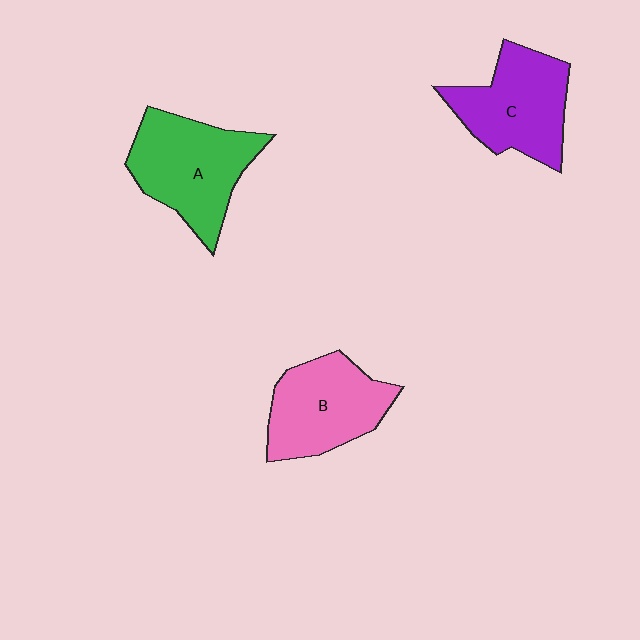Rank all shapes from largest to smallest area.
From largest to smallest: A (green), C (purple), B (pink).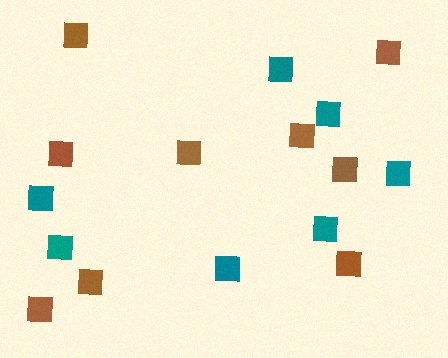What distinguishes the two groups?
There are 2 groups: one group of brown squares (9) and one group of teal squares (7).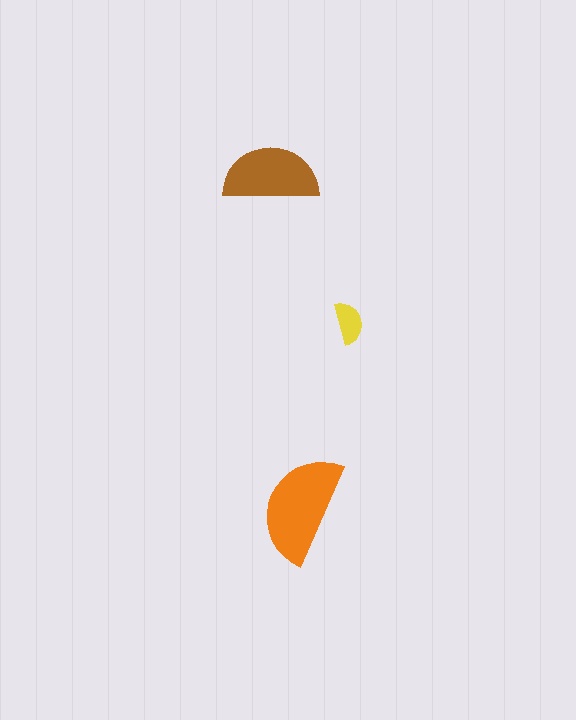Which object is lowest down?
The orange semicircle is bottommost.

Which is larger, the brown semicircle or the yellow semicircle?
The brown one.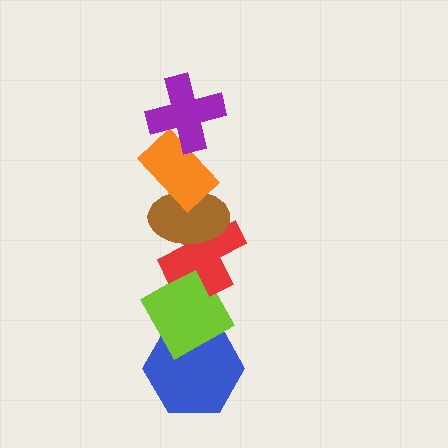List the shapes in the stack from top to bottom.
From top to bottom: the purple cross, the orange rectangle, the brown ellipse, the red cross, the lime diamond, the blue hexagon.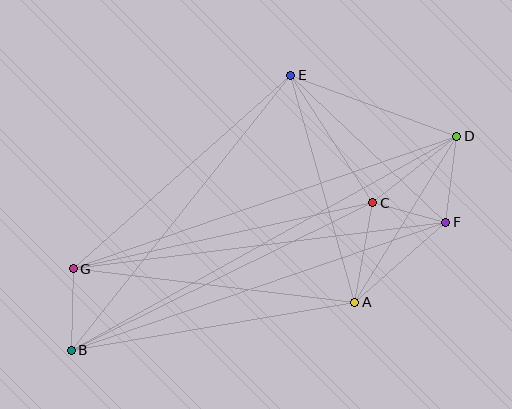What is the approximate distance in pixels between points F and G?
The distance between F and G is approximately 376 pixels.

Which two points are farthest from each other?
Points B and D are farthest from each other.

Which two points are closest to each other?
Points C and F are closest to each other.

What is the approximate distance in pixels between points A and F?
The distance between A and F is approximately 122 pixels.